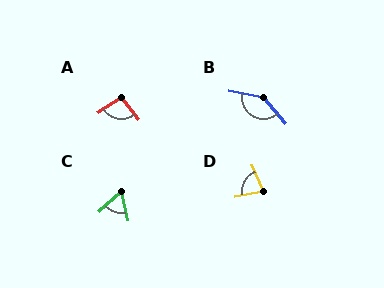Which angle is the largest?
B, at approximately 140 degrees.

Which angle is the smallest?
C, at approximately 61 degrees.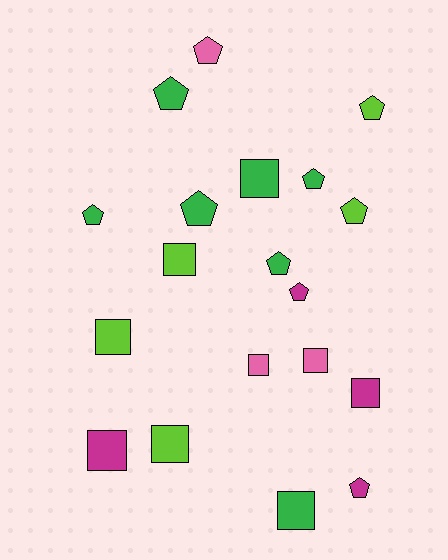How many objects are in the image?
There are 19 objects.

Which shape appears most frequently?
Pentagon, with 10 objects.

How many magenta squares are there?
There are 2 magenta squares.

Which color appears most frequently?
Green, with 7 objects.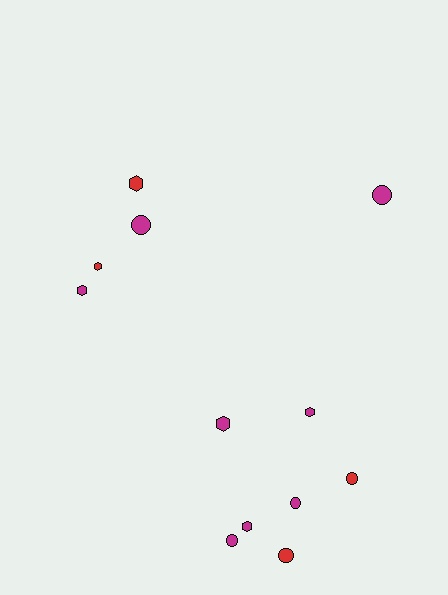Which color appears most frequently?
Magenta, with 8 objects.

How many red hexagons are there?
There are 2 red hexagons.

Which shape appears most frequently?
Hexagon, with 6 objects.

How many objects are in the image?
There are 12 objects.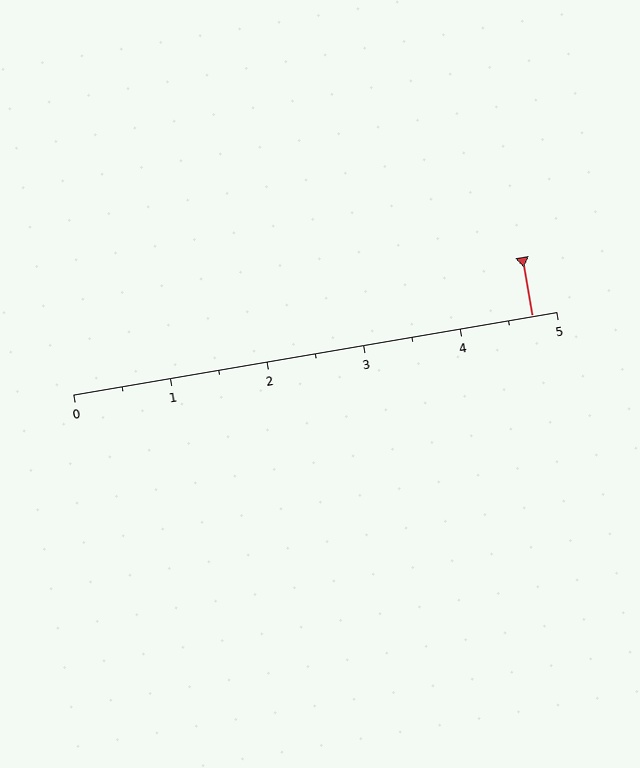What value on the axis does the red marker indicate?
The marker indicates approximately 4.8.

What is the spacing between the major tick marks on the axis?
The major ticks are spaced 1 apart.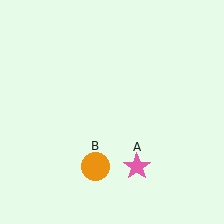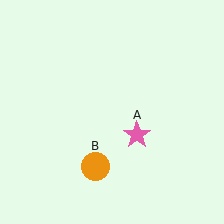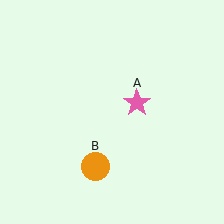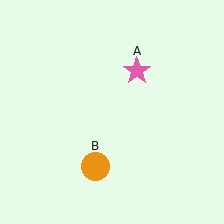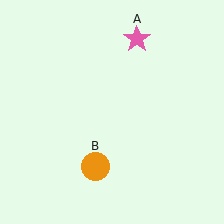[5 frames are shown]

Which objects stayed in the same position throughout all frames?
Orange circle (object B) remained stationary.